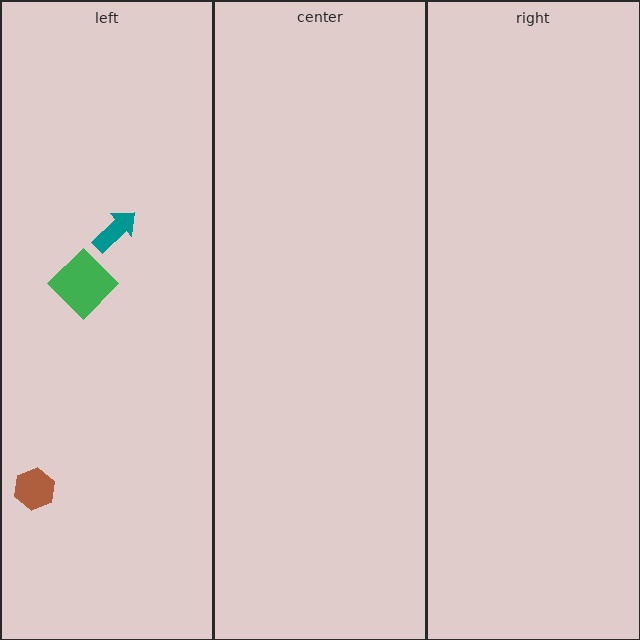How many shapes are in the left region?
3.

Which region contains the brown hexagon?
The left region.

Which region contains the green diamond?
The left region.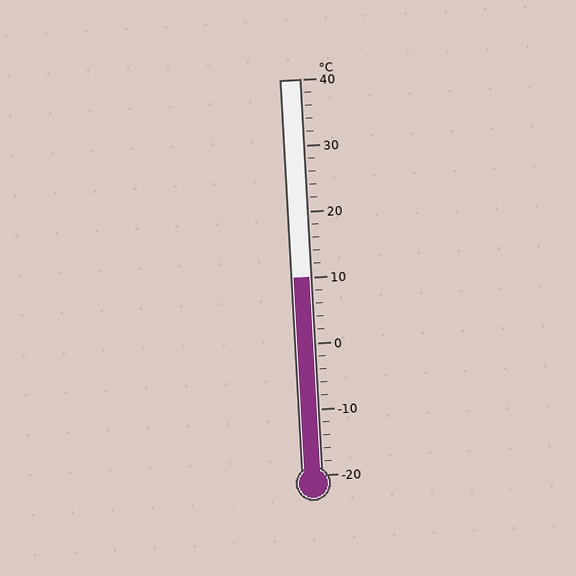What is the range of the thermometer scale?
The thermometer scale ranges from -20°C to 40°C.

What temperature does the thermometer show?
The thermometer shows approximately 10°C.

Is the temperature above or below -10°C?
The temperature is above -10°C.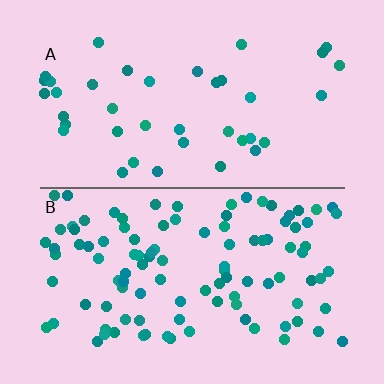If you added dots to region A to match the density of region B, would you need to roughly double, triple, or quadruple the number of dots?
Approximately triple.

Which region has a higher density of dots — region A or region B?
B (the bottom).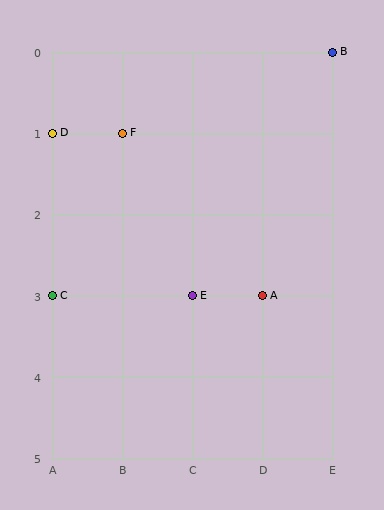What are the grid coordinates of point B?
Point B is at grid coordinates (E, 0).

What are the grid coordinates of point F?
Point F is at grid coordinates (B, 1).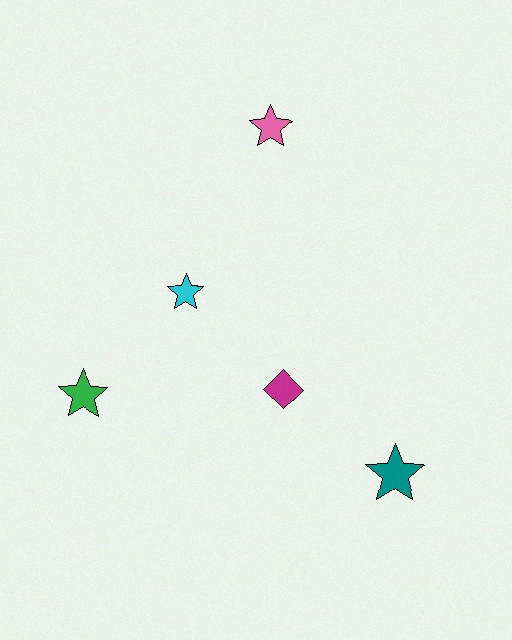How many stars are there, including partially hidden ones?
There are 4 stars.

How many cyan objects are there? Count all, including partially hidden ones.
There is 1 cyan object.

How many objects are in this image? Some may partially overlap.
There are 5 objects.